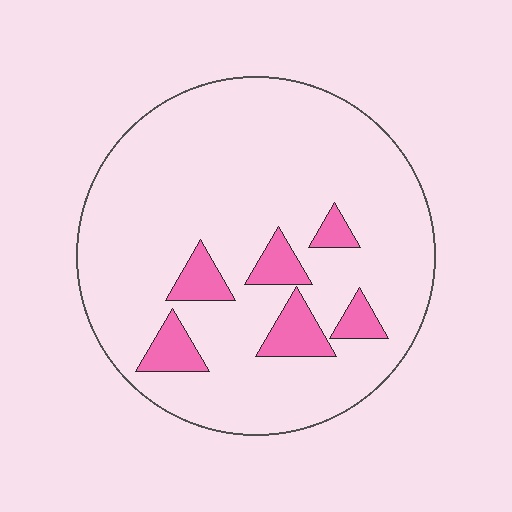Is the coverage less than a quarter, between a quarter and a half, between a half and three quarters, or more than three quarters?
Less than a quarter.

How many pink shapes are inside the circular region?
6.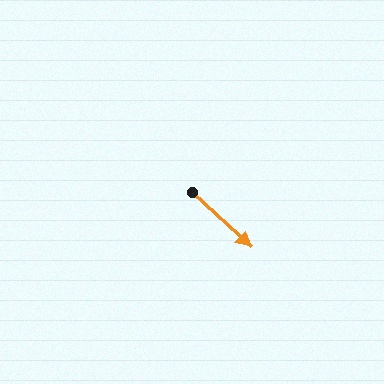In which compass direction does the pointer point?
Southeast.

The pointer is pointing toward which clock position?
Roughly 4 o'clock.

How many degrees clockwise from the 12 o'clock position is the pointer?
Approximately 133 degrees.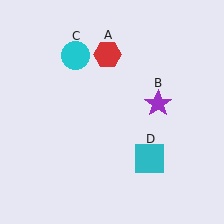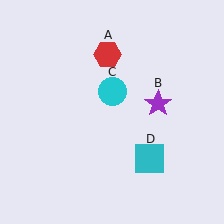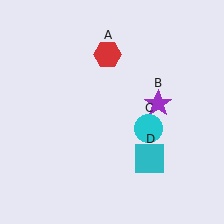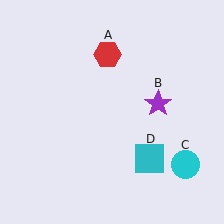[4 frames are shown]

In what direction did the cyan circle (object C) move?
The cyan circle (object C) moved down and to the right.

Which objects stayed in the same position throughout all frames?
Red hexagon (object A) and purple star (object B) and cyan square (object D) remained stationary.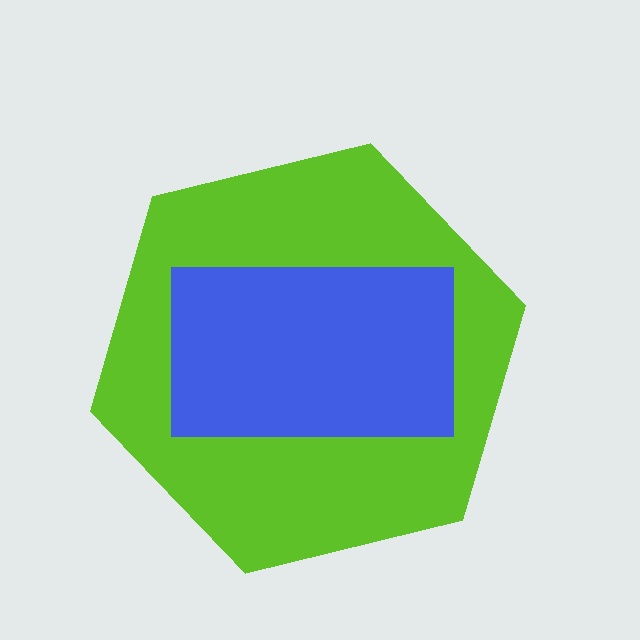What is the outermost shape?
The lime hexagon.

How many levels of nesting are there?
2.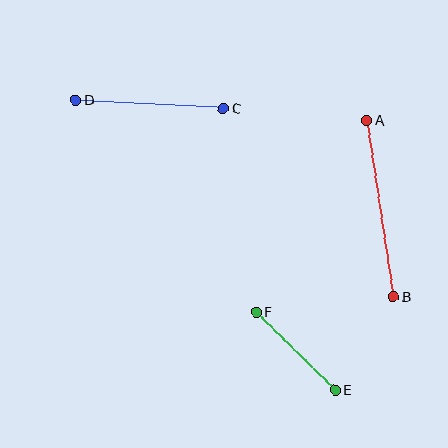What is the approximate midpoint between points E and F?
The midpoint is at approximately (296, 351) pixels.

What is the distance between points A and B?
The distance is approximately 178 pixels.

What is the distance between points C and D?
The distance is approximately 148 pixels.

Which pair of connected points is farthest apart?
Points A and B are farthest apart.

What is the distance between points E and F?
The distance is approximately 111 pixels.